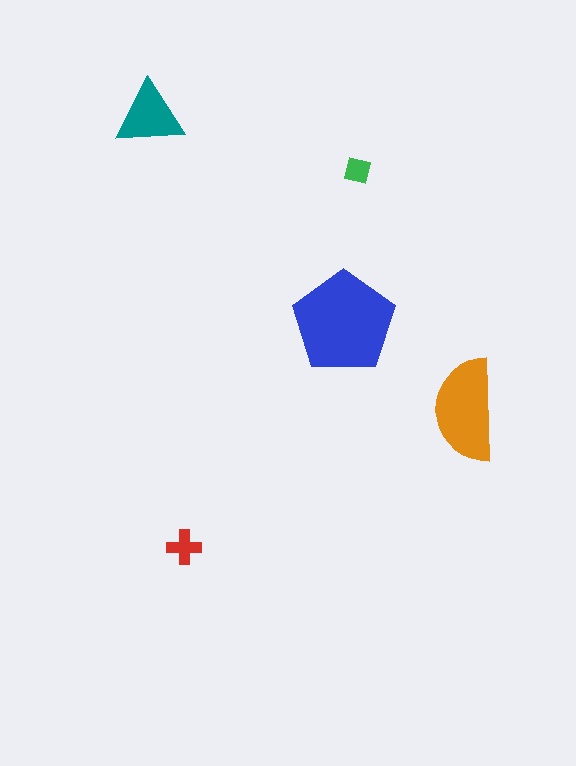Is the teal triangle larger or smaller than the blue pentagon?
Smaller.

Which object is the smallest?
The green square.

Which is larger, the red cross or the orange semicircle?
The orange semicircle.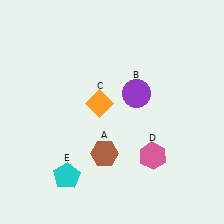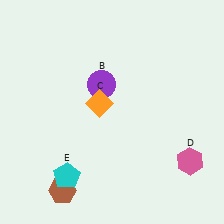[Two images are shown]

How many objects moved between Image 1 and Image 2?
3 objects moved between the two images.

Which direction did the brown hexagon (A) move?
The brown hexagon (A) moved left.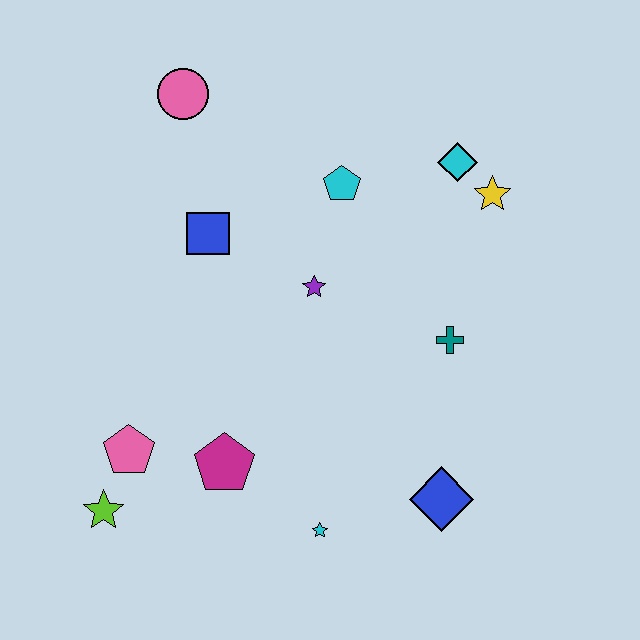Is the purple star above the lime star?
Yes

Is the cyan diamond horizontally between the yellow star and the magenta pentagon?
Yes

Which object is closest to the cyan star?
The magenta pentagon is closest to the cyan star.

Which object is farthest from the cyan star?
The pink circle is farthest from the cyan star.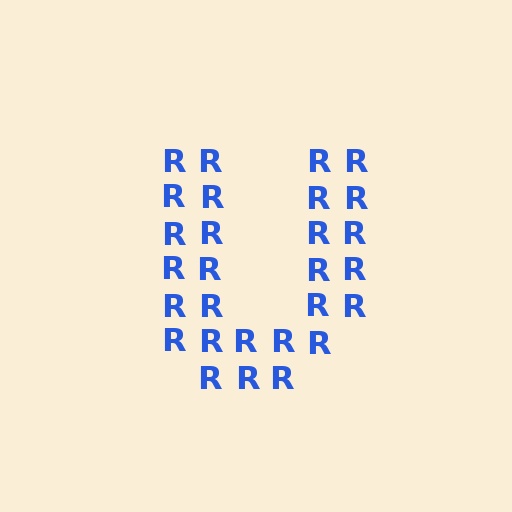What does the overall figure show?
The overall figure shows the letter U.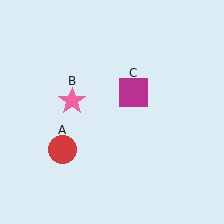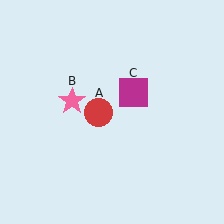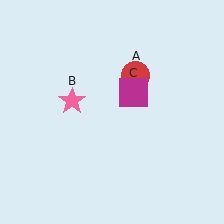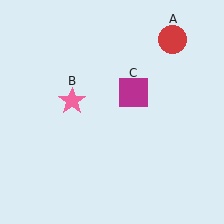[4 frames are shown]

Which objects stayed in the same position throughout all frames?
Pink star (object B) and magenta square (object C) remained stationary.